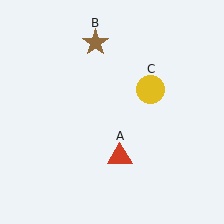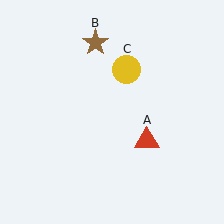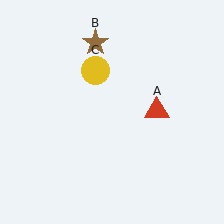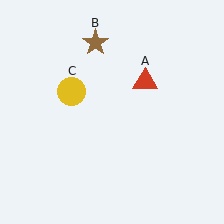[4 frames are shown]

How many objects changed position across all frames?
2 objects changed position: red triangle (object A), yellow circle (object C).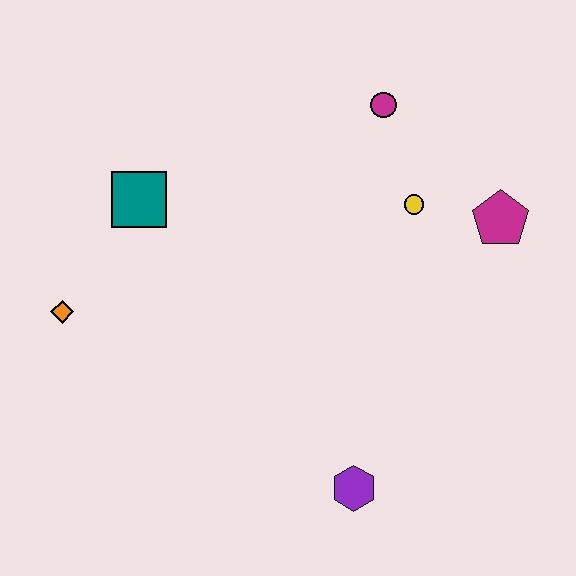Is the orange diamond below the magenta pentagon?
Yes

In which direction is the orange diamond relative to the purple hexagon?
The orange diamond is to the left of the purple hexagon.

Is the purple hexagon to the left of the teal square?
No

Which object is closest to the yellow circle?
The magenta pentagon is closest to the yellow circle.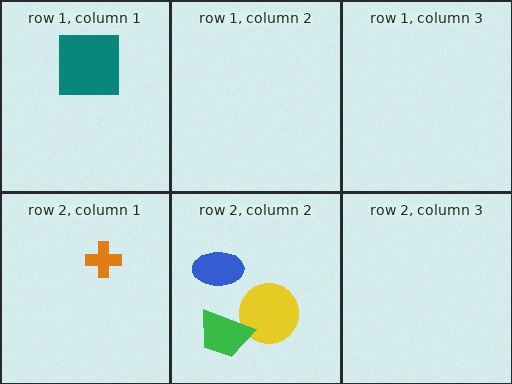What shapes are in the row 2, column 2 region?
The yellow circle, the blue ellipse, the green trapezoid.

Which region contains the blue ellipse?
The row 2, column 2 region.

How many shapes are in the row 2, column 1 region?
1.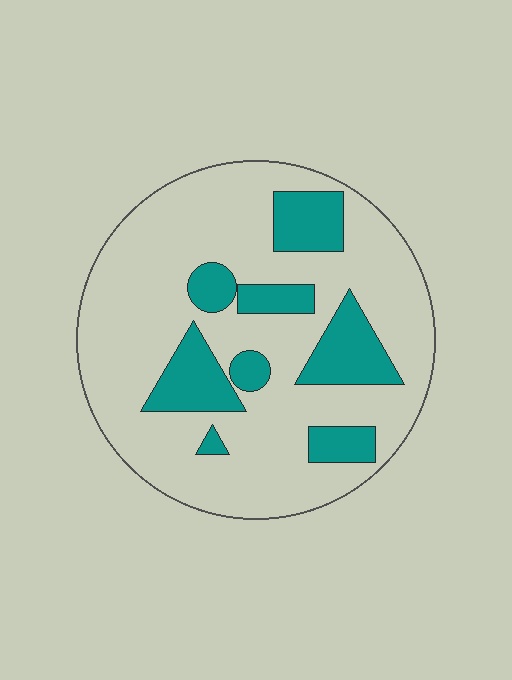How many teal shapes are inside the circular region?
8.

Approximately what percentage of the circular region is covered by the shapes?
Approximately 25%.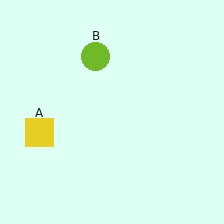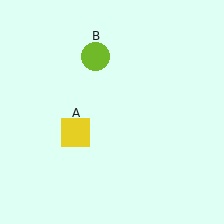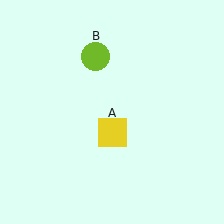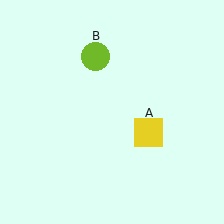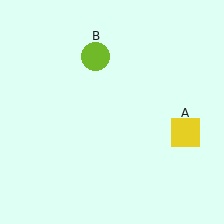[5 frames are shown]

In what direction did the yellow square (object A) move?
The yellow square (object A) moved right.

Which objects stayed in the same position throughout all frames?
Lime circle (object B) remained stationary.